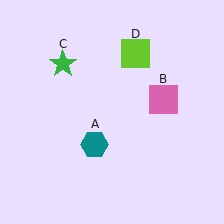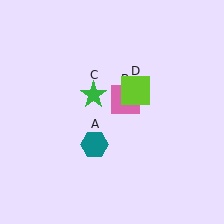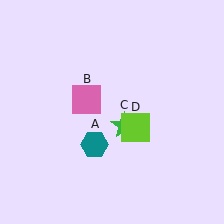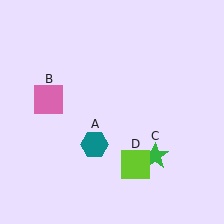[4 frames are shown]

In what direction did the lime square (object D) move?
The lime square (object D) moved down.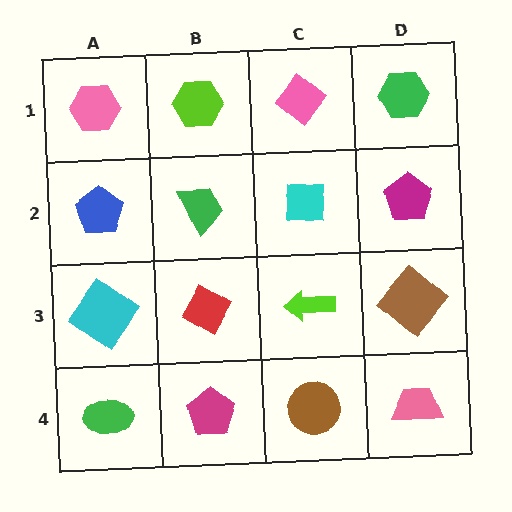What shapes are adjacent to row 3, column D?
A magenta pentagon (row 2, column D), a pink trapezoid (row 4, column D), a lime arrow (row 3, column C).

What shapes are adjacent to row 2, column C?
A pink diamond (row 1, column C), a lime arrow (row 3, column C), a green trapezoid (row 2, column B), a magenta pentagon (row 2, column D).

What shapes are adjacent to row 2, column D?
A green hexagon (row 1, column D), a brown diamond (row 3, column D), a cyan square (row 2, column C).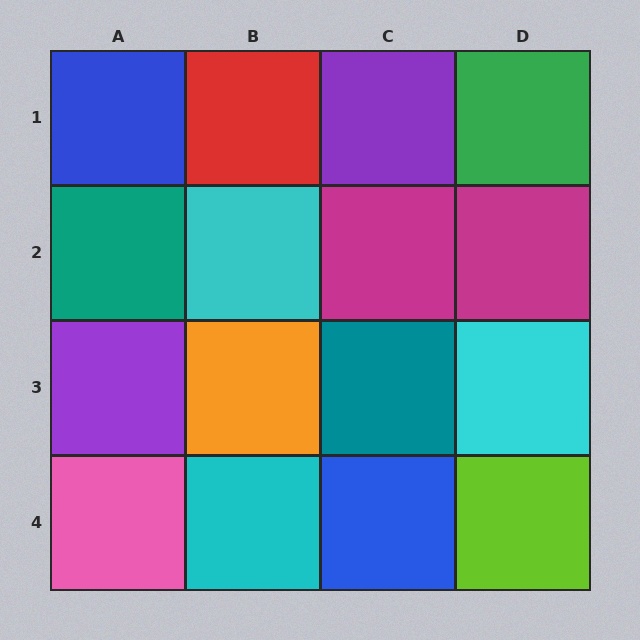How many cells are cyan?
3 cells are cyan.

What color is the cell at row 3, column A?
Purple.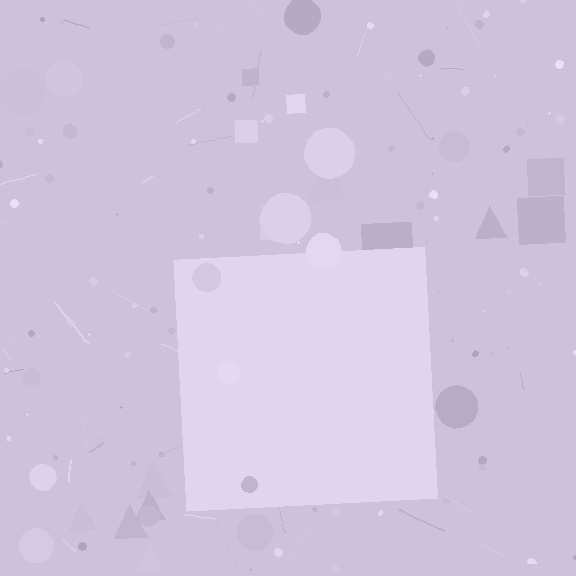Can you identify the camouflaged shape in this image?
The camouflaged shape is a square.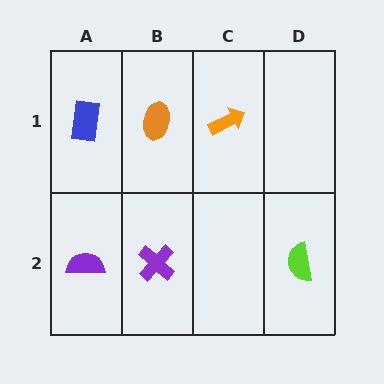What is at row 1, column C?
An orange arrow.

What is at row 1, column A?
A blue rectangle.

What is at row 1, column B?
An orange ellipse.